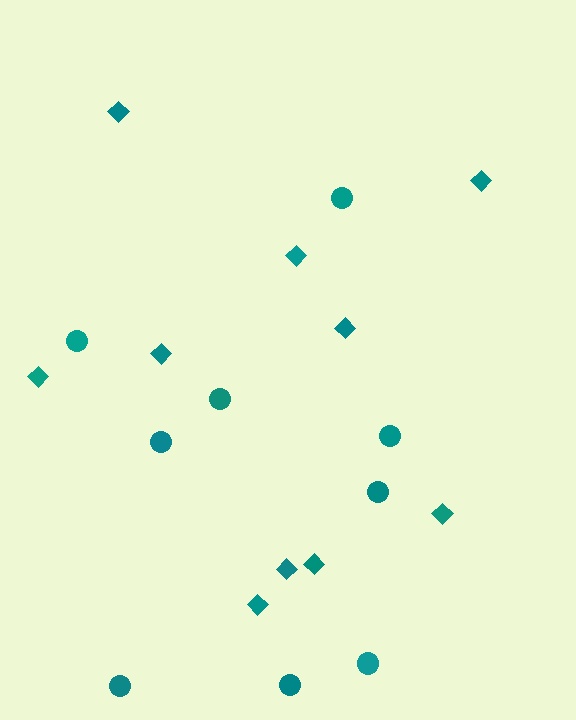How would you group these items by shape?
There are 2 groups: one group of diamonds (10) and one group of circles (9).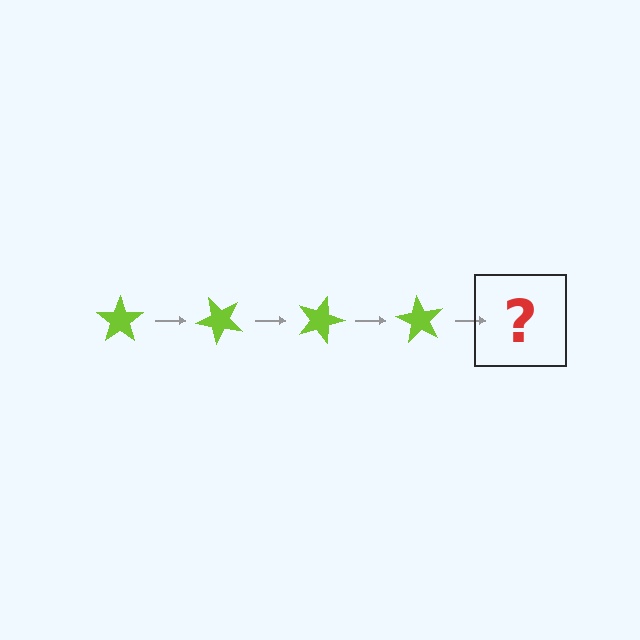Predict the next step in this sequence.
The next step is a lime star rotated 180 degrees.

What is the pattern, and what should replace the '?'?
The pattern is that the star rotates 45 degrees each step. The '?' should be a lime star rotated 180 degrees.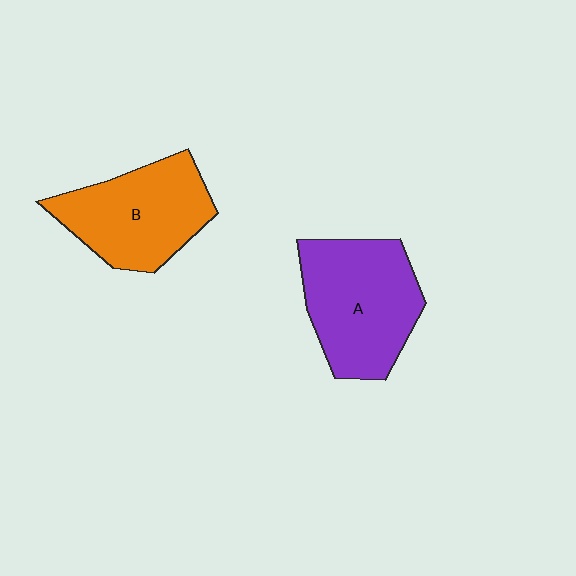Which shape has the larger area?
Shape A (purple).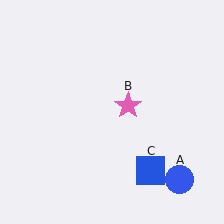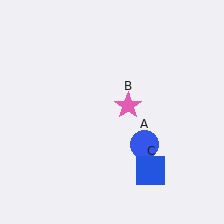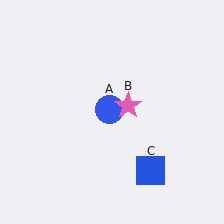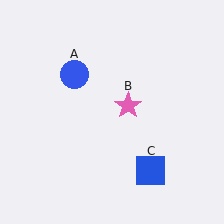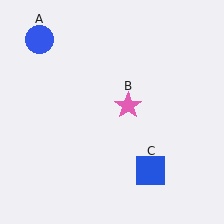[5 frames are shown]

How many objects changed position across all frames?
1 object changed position: blue circle (object A).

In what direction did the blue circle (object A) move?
The blue circle (object A) moved up and to the left.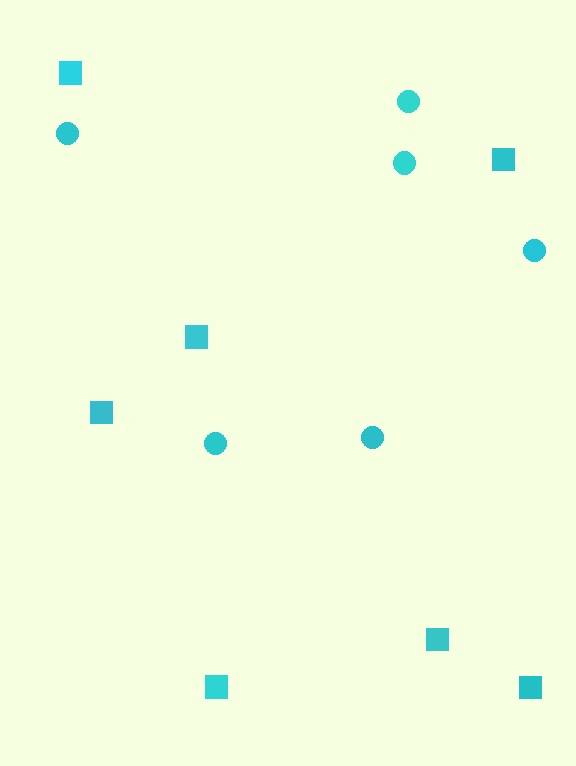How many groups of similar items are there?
There are 2 groups: one group of circles (6) and one group of squares (7).